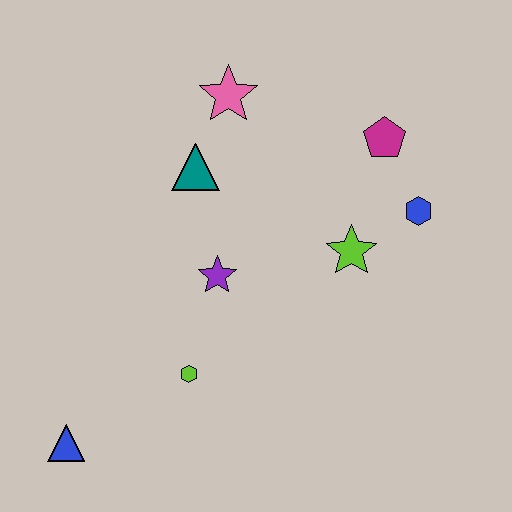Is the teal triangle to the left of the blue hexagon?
Yes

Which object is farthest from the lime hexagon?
The magenta pentagon is farthest from the lime hexagon.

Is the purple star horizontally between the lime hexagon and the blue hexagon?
Yes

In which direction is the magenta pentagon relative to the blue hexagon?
The magenta pentagon is above the blue hexagon.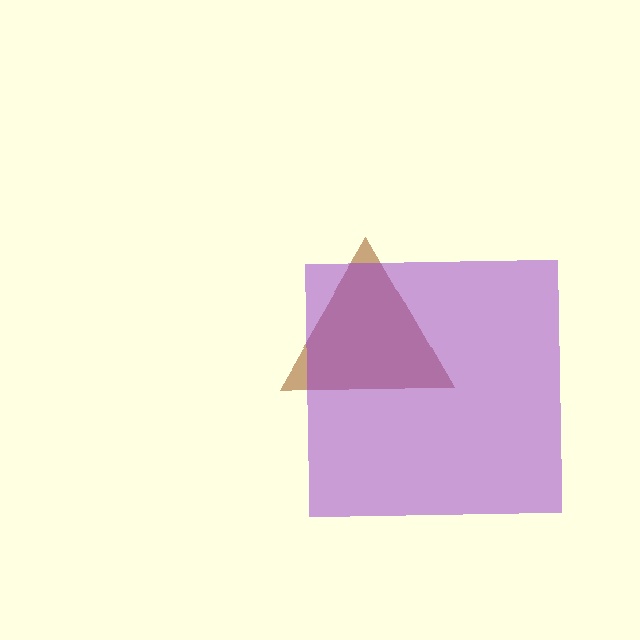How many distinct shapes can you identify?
There are 2 distinct shapes: a brown triangle, a purple square.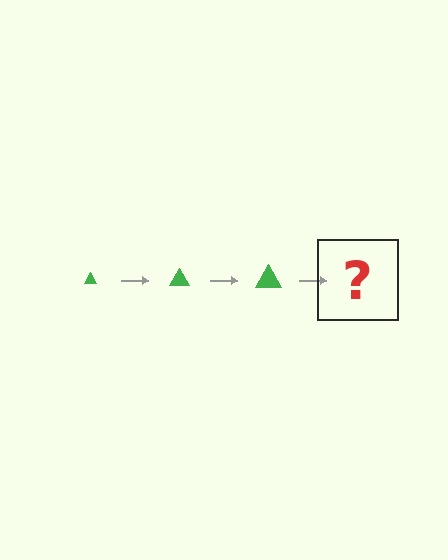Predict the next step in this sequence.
The next step is a green triangle, larger than the previous one.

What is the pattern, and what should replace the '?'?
The pattern is that the triangle gets progressively larger each step. The '?' should be a green triangle, larger than the previous one.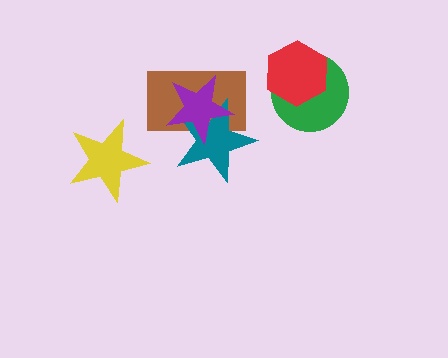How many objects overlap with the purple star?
2 objects overlap with the purple star.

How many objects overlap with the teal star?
2 objects overlap with the teal star.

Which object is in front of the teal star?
The purple star is in front of the teal star.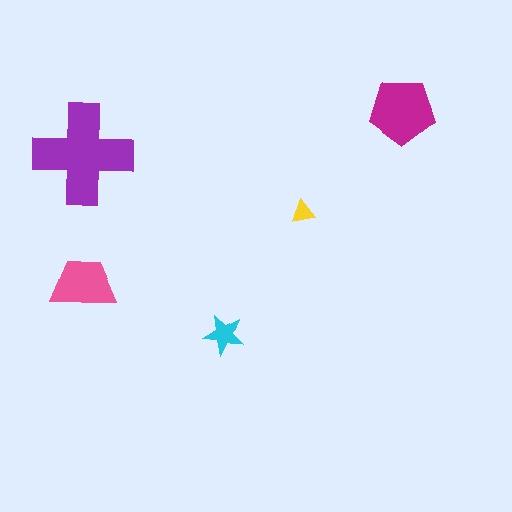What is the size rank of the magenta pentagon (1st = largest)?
2nd.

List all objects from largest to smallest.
The purple cross, the magenta pentagon, the pink trapezoid, the cyan star, the yellow triangle.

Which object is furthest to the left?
The purple cross is leftmost.